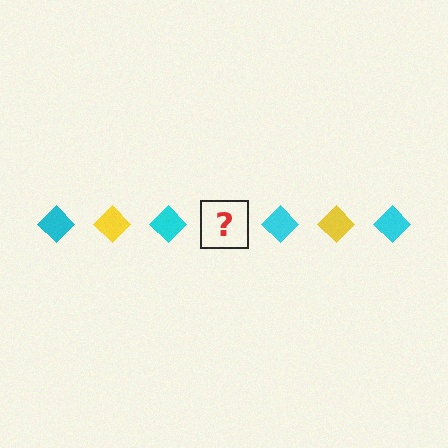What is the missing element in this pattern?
The missing element is a yellow diamond.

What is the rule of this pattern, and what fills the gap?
The rule is that the pattern cycles through cyan, yellow diamonds. The gap should be filled with a yellow diamond.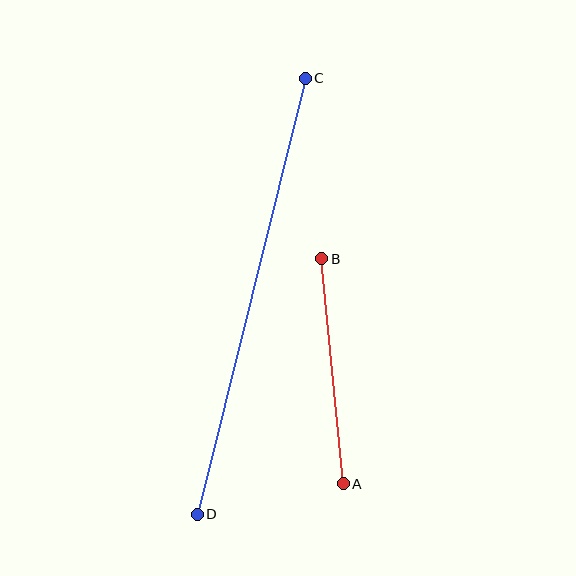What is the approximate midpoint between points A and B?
The midpoint is at approximately (332, 371) pixels.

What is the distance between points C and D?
The distance is approximately 449 pixels.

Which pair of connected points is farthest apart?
Points C and D are farthest apart.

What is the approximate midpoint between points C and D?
The midpoint is at approximately (251, 296) pixels.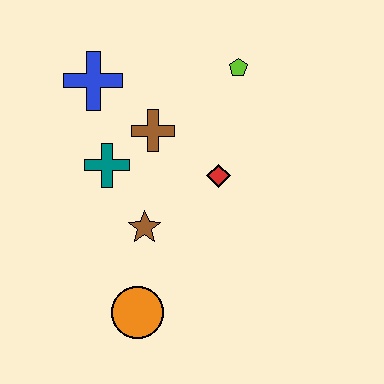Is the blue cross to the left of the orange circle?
Yes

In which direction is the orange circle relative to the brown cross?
The orange circle is below the brown cross.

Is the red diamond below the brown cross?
Yes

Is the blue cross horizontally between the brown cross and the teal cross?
No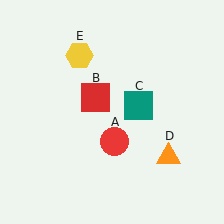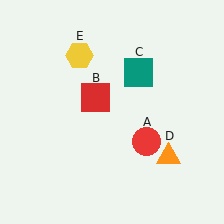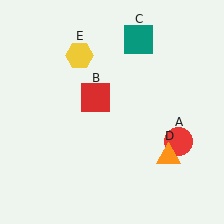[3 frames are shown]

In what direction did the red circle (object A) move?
The red circle (object A) moved right.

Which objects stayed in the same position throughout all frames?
Red square (object B) and orange triangle (object D) and yellow hexagon (object E) remained stationary.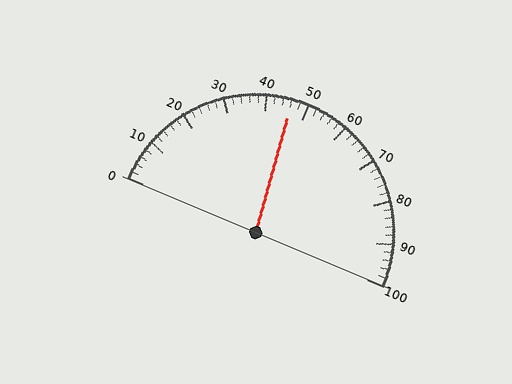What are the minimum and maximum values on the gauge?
The gauge ranges from 0 to 100.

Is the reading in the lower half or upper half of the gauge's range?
The reading is in the lower half of the range (0 to 100).